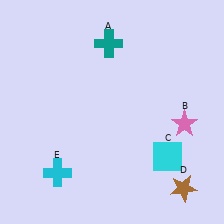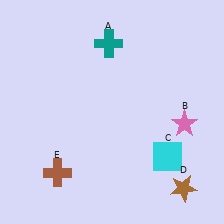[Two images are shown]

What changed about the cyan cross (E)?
In Image 1, E is cyan. In Image 2, it changed to brown.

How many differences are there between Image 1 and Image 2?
There is 1 difference between the two images.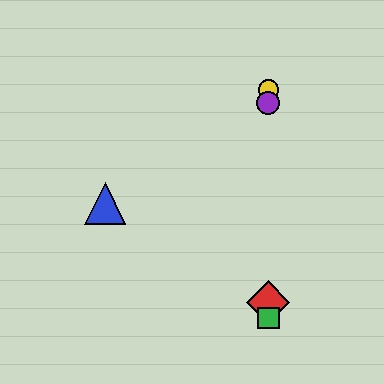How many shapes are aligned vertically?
4 shapes (the red diamond, the green square, the yellow circle, the purple circle) are aligned vertically.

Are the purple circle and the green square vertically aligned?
Yes, both are at x≈268.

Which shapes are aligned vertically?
The red diamond, the green square, the yellow circle, the purple circle are aligned vertically.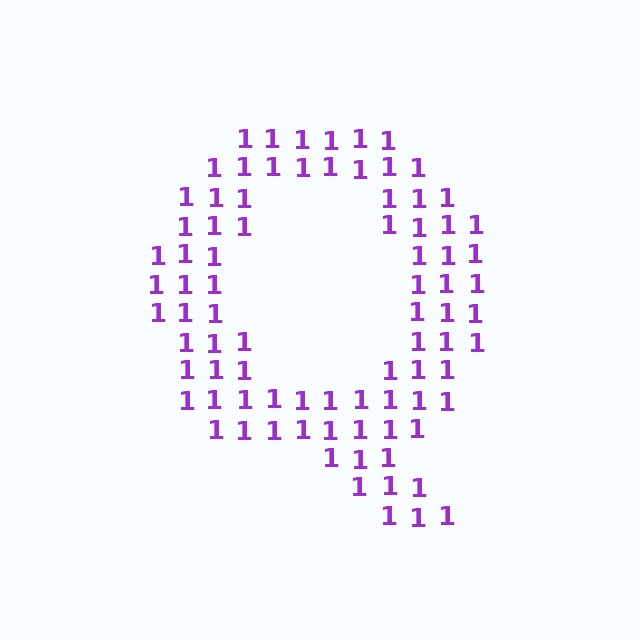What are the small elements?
The small elements are digit 1's.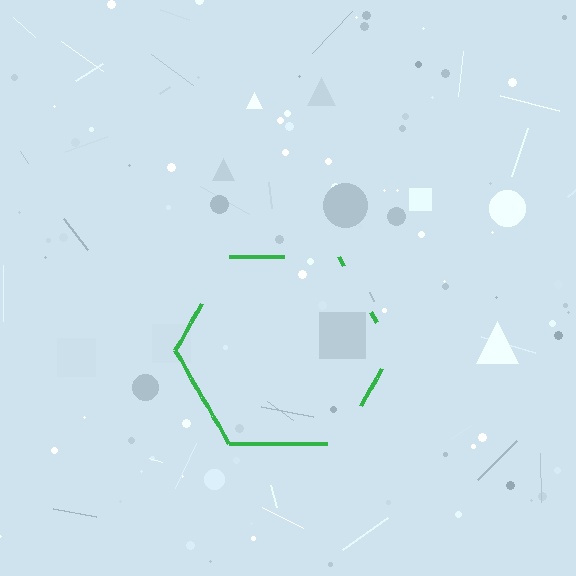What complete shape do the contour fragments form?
The contour fragments form a hexagon.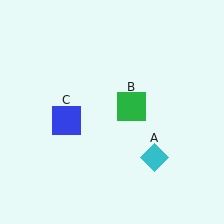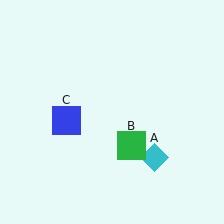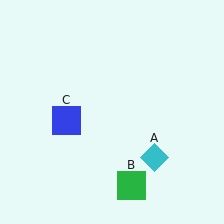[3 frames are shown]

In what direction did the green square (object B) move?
The green square (object B) moved down.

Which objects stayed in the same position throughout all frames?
Cyan diamond (object A) and blue square (object C) remained stationary.